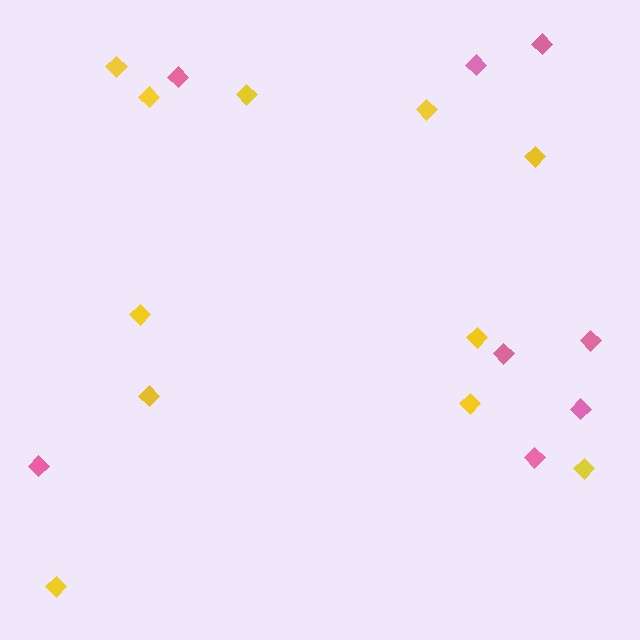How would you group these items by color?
There are 2 groups: one group of yellow diamonds (11) and one group of pink diamonds (8).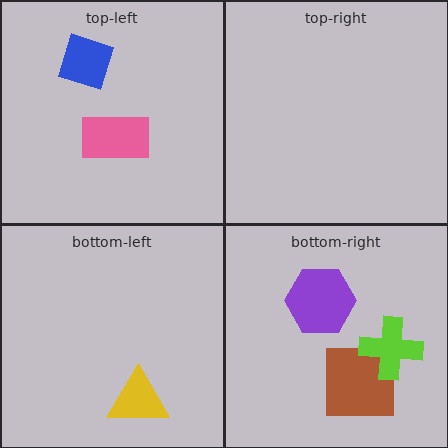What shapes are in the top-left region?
The pink rectangle, the blue diamond.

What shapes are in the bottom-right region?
The brown square, the purple hexagon, the lime cross.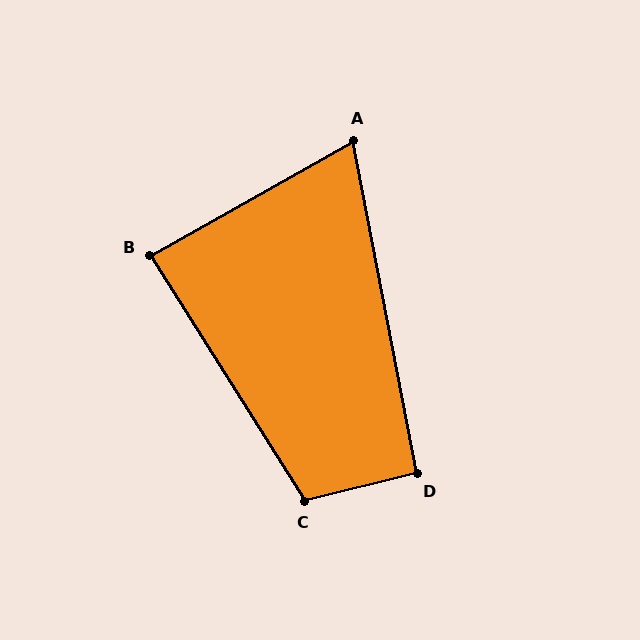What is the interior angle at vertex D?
Approximately 93 degrees (approximately right).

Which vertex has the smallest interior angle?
A, at approximately 72 degrees.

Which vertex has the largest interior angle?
C, at approximately 108 degrees.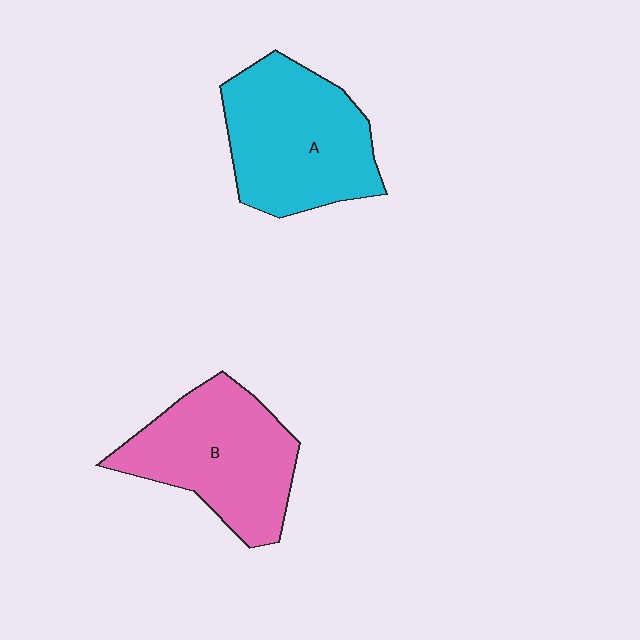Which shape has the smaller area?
Shape B (pink).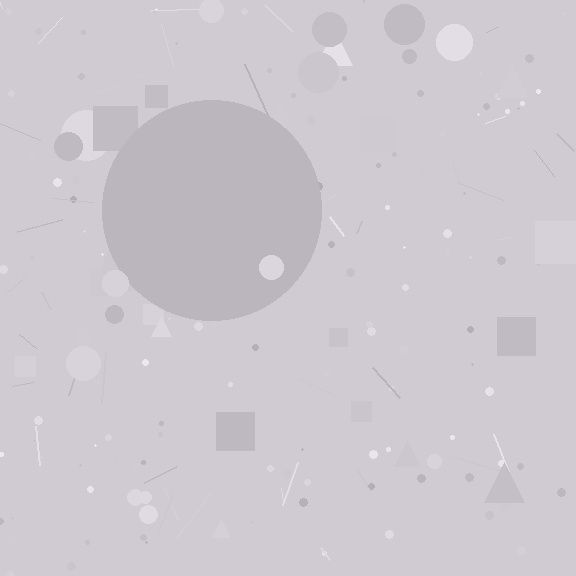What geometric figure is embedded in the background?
A circle is embedded in the background.